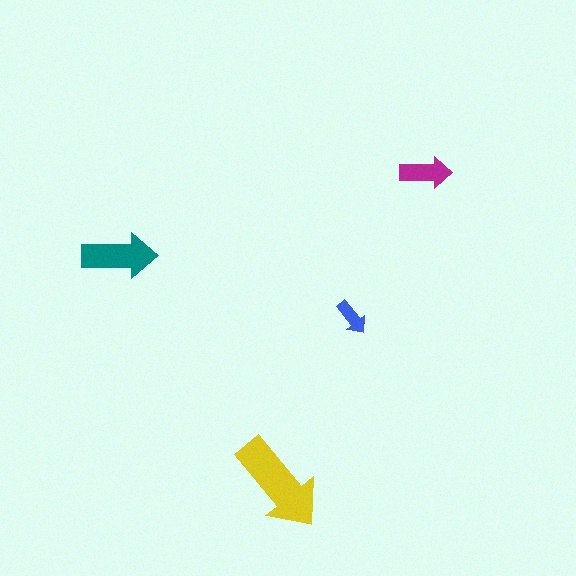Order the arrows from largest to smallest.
the yellow one, the teal one, the magenta one, the blue one.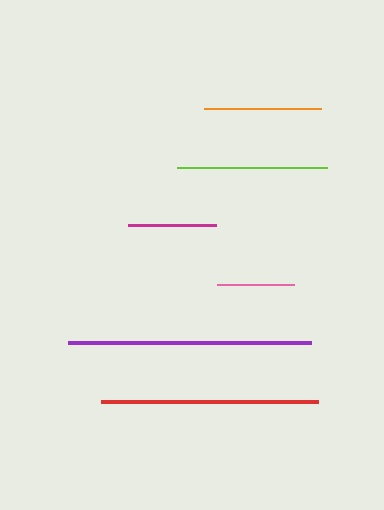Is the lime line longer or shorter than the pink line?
The lime line is longer than the pink line.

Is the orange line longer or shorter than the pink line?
The orange line is longer than the pink line.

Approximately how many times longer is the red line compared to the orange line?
The red line is approximately 1.9 times the length of the orange line.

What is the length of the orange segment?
The orange segment is approximately 117 pixels long.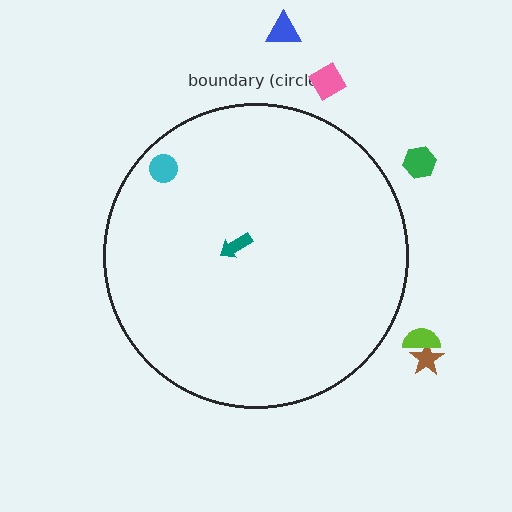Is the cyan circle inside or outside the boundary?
Inside.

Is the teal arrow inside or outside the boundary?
Inside.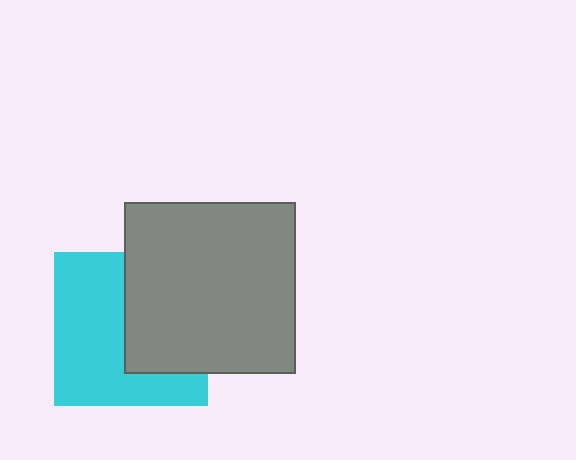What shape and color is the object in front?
The object in front is a gray square.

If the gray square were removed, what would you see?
You would see the complete cyan square.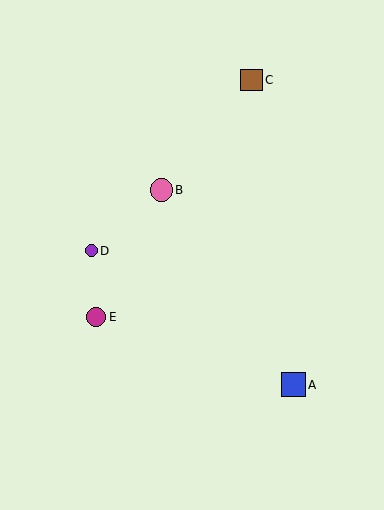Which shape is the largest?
The blue square (labeled A) is the largest.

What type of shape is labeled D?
Shape D is a purple circle.